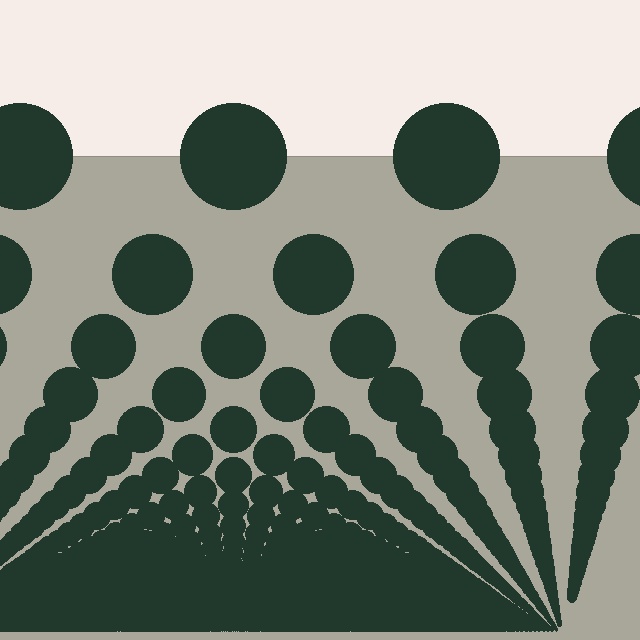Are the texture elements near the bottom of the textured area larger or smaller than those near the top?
Smaller. The gradient is inverted — elements near the bottom are smaller and denser.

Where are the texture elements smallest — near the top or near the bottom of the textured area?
Near the bottom.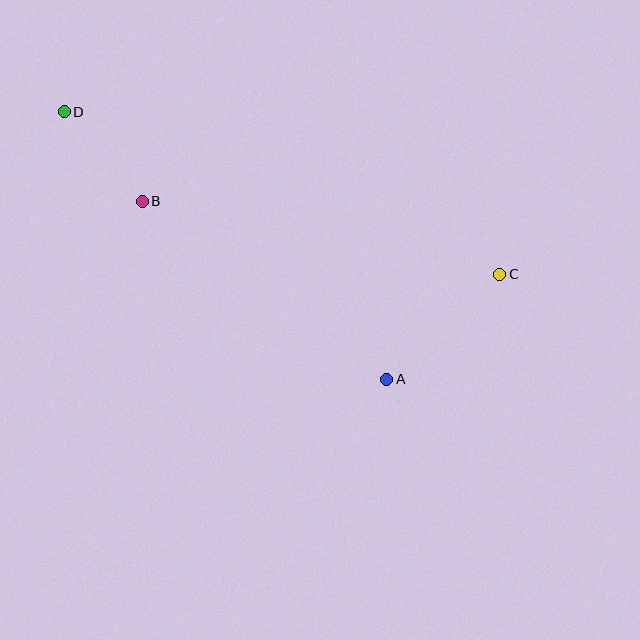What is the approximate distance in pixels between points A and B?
The distance between A and B is approximately 302 pixels.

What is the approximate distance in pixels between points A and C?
The distance between A and C is approximately 154 pixels.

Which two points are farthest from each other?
Points C and D are farthest from each other.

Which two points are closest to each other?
Points B and D are closest to each other.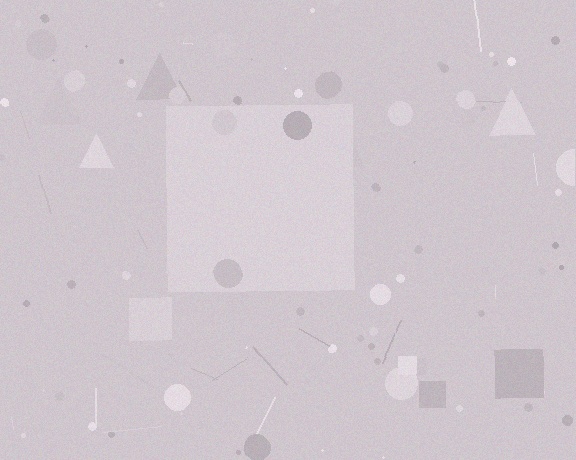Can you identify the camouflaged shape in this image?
The camouflaged shape is a square.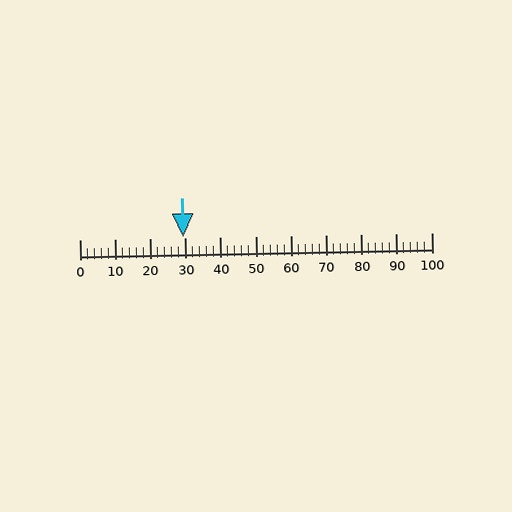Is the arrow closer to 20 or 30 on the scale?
The arrow is closer to 30.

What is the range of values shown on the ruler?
The ruler shows values from 0 to 100.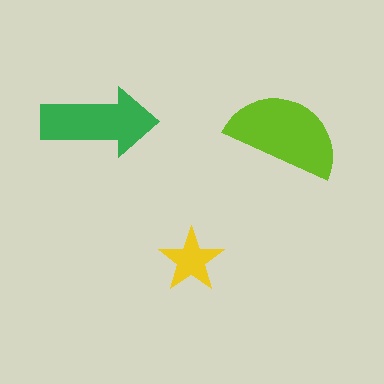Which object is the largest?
The lime semicircle.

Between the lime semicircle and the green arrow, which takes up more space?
The lime semicircle.